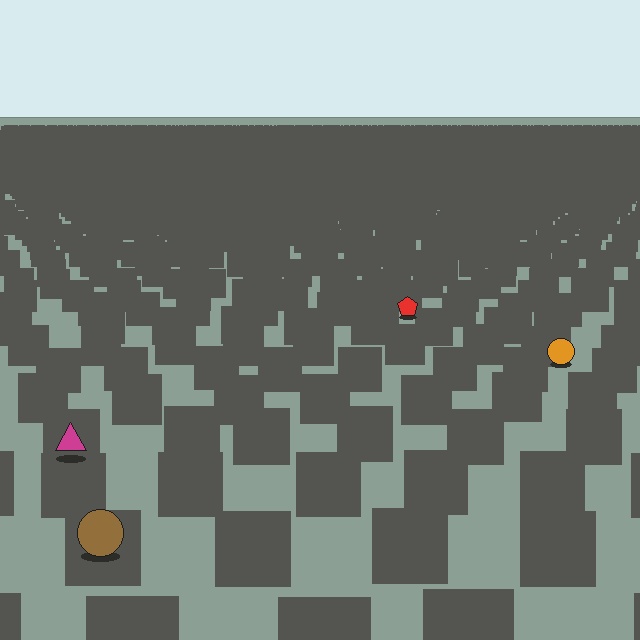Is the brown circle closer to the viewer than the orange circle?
Yes. The brown circle is closer — you can tell from the texture gradient: the ground texture is coarser near it.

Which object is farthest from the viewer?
The red pentagon is farthest from the viewer. It appears smaller and the ground texture around it is denser.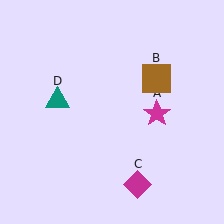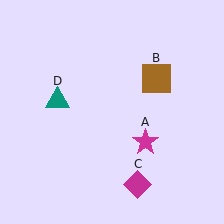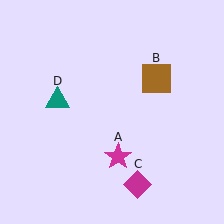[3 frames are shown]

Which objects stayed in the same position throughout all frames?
Brown square (object B) and magenta diamond (object C) and teal triangle (object D) remained stationary.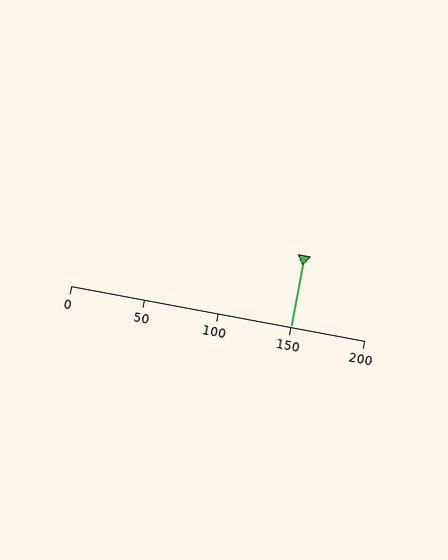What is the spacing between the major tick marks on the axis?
The major ticks are spaced 50 apart.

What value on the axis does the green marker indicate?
The marker indicates approximately 150.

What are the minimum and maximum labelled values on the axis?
The axis runs from 0 to 200.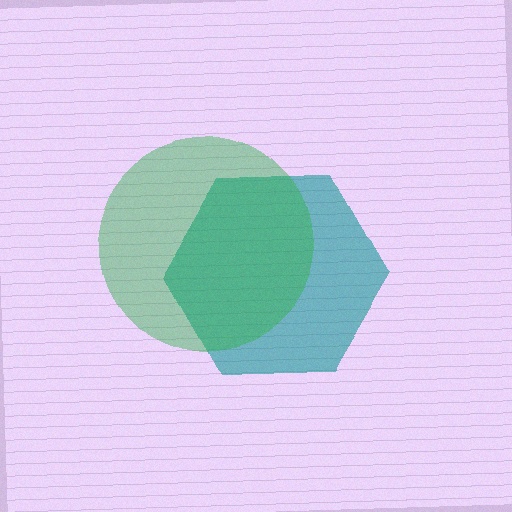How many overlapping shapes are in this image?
There are 2 overlapping shapes in the image.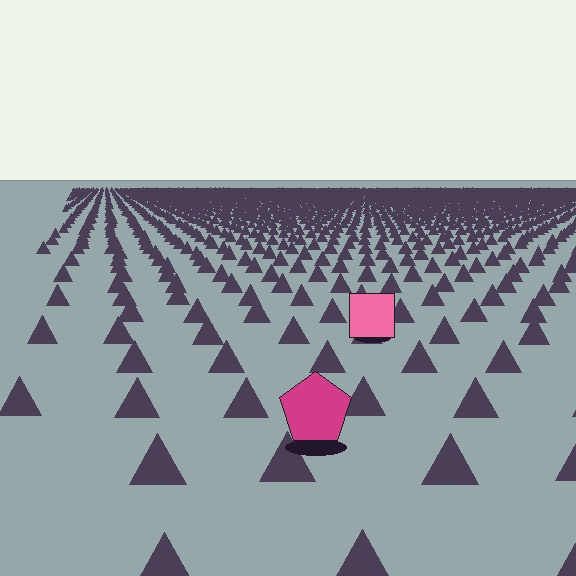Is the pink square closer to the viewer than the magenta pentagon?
No. The magenta pentagon is closer — you can tell from the texture gradient: the ground texture is coarser near it.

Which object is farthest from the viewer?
The pink square is farthest from the viewer. It appears smaller and the ground texture around it is denser.